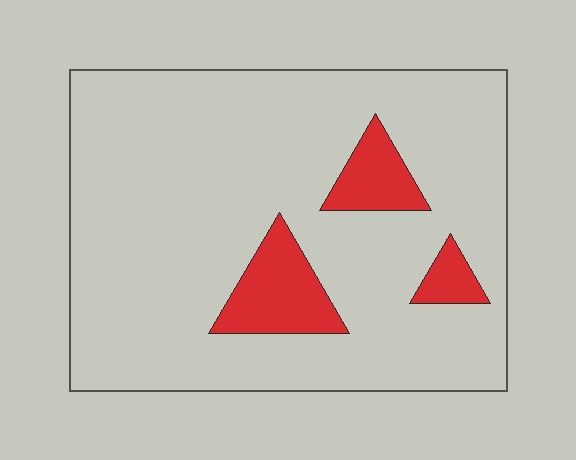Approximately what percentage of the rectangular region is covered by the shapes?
Approximately 10%.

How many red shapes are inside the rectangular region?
3.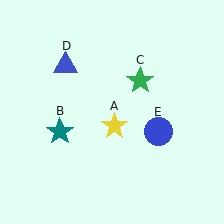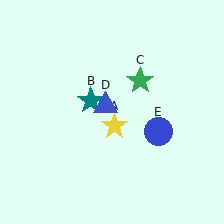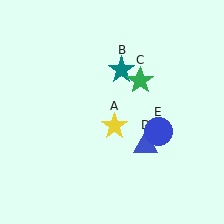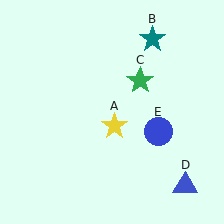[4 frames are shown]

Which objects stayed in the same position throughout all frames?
Yellow star (object A) and green star (object C) and blue circle (object E) remained stationary.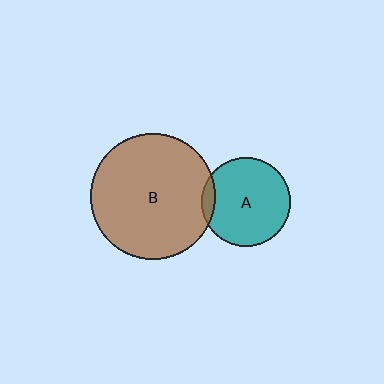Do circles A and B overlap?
Yes.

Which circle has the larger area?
Circle B (brown).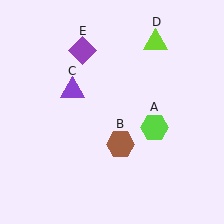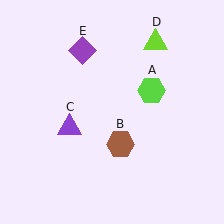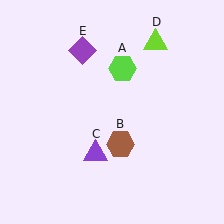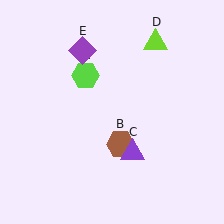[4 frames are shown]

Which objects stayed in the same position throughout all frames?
Brown hexagon (object B) and lime triangle (object D) and purple diamond (object E) remained stationary.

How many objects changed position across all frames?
2 objects changed position: lime hexagon (object A), purple triangle (object C).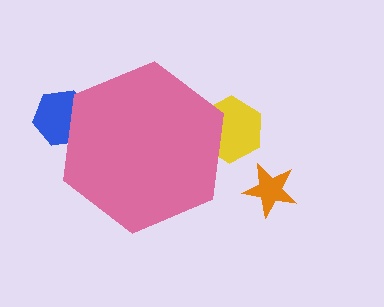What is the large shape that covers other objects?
A pink hexagon.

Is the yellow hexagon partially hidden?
Yes, the yellow hexagon is partially hidden behind the pink hexagon.